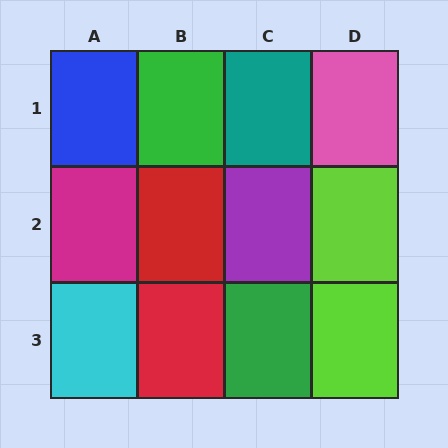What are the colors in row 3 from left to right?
Cyan, red, green, lime.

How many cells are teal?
1 cell is teal.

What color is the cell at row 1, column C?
Teal.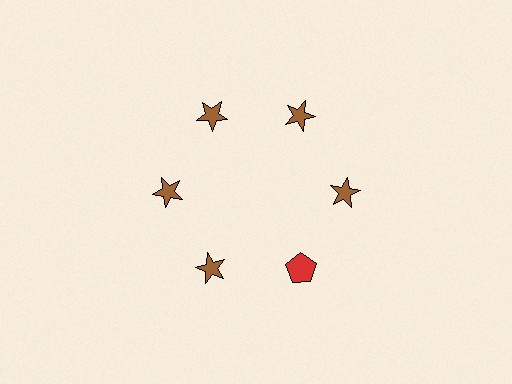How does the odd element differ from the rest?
It differs in both color (red instead of brown) and shape (pentagon instead of star).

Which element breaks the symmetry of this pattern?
The red pentagon at roughly the 5 o'clock position breaks the symmetry. All other shapes are brown stars.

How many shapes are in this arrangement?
There are 6 shapes arranged in a ring pattern.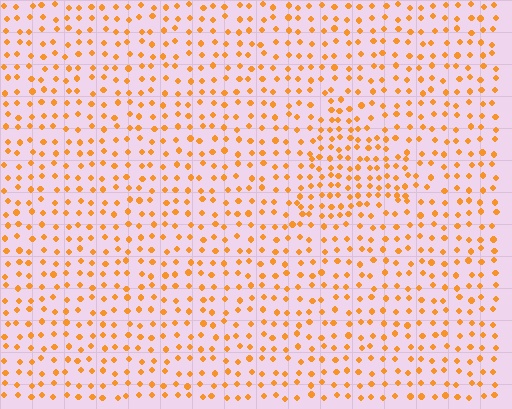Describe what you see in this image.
The image contains small orange elements arranged at two different densities. A triangle-shaped region is visible where the elements are more densely packed than the surrounding area.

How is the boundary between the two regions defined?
The boundary is defined by a change in element density (approximately 1.6x ratio). All elements are the same color, size, and shape.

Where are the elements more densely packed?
The elements are more densely packed inside the triangle boundary.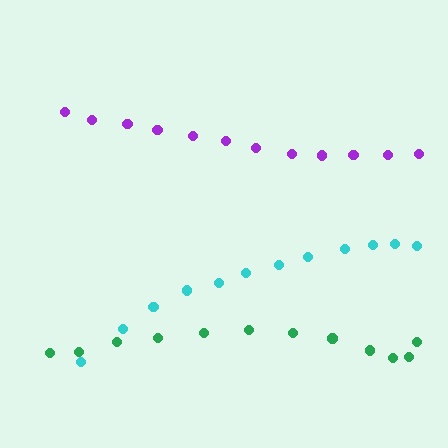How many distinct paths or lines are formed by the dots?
There are 3 distinct paths.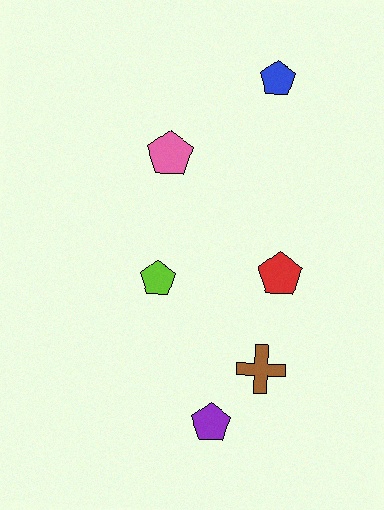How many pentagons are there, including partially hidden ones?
There are 5 pentagons.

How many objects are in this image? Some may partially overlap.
There are 6 objects.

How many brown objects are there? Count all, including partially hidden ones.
There is 1 brown object.